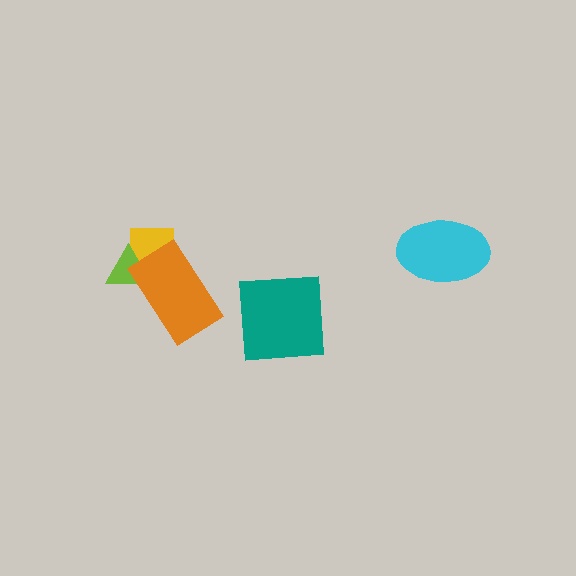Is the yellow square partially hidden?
Yes, it is partially covered by another shape.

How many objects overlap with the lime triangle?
2 objects overlap with the lime triangle.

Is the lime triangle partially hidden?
Yes, it is partially covered by another shape.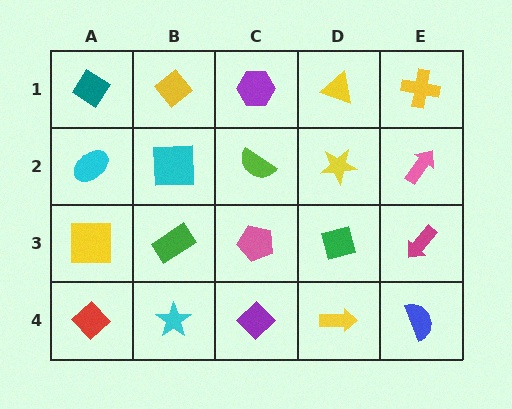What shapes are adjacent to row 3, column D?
A yellow star (row 2, column D), a yellow arrow (row 4, column D), a pink pentagon (row 3, column C), a magenta arrow (row 3, column E).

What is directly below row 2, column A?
A yellow square.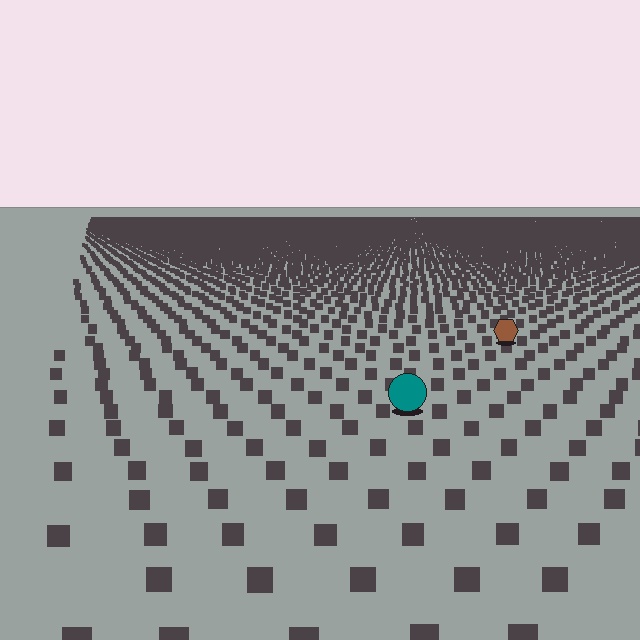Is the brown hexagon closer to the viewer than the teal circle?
No. The teal circle is closer — you can tell from the texture gradient: the ground texture is coarser near it.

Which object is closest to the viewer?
The teal circle is closest. The texture marks near it are larger and more spread out.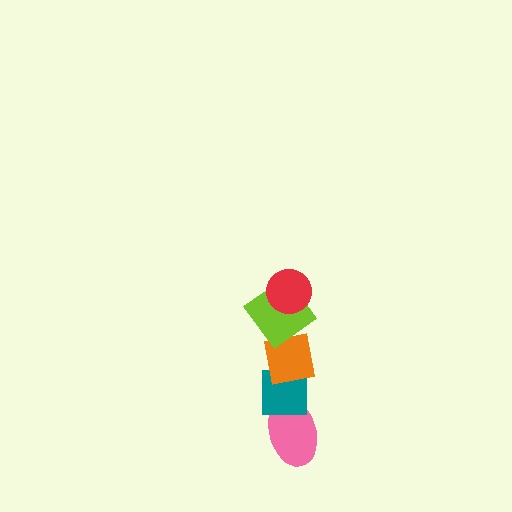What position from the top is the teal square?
The teal square is 4th from the top.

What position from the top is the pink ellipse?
The pink ellipse is 5th from the top.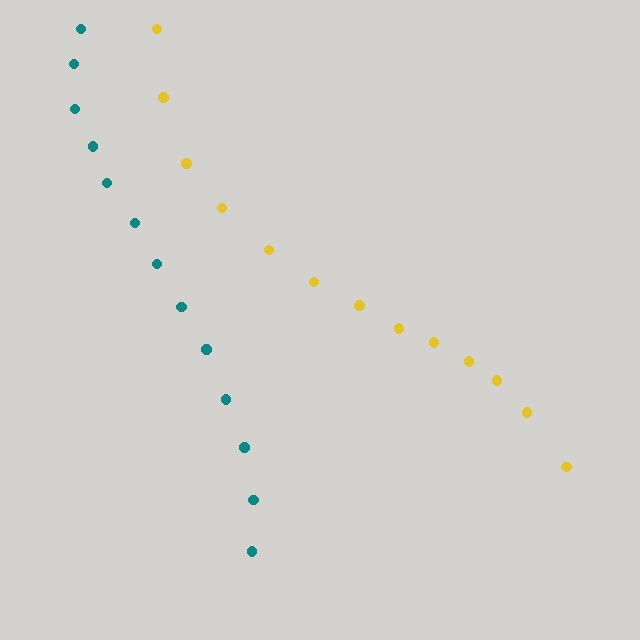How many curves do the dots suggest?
There are 2 distinct paths.